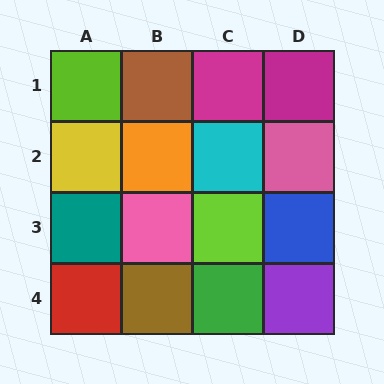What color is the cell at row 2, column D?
Pink.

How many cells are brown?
2 cells are brown.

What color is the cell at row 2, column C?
Cyan.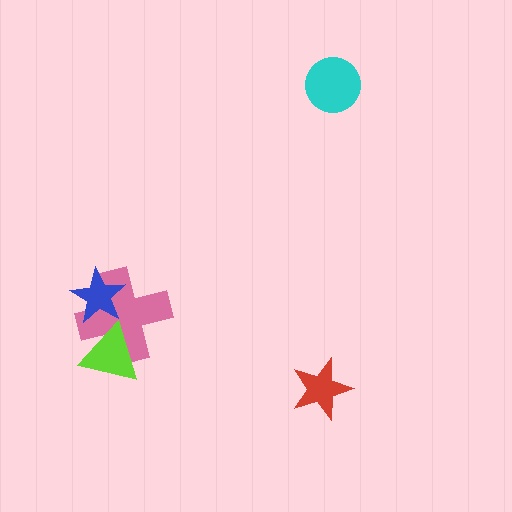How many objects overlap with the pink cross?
2 objects overlap with the pink cross.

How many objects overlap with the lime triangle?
1 object overlaps with the lime triangle.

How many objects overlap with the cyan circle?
0 objects overlap with the cyan circle.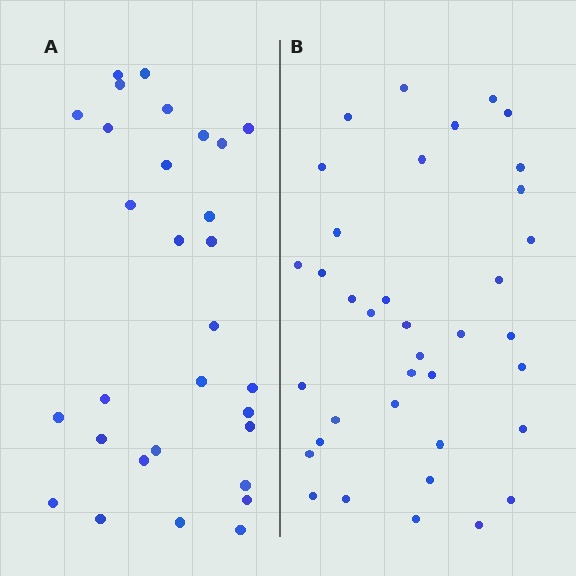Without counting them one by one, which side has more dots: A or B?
Region B (the right region) has more dots.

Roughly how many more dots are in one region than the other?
Region B has roughly 8 or so more dots than region A.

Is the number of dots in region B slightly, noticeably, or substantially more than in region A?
Region B has only slightly more — the two regions are fairly close. The ratio is roughly 1.2 to 1.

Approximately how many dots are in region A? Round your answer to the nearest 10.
About 30 dots.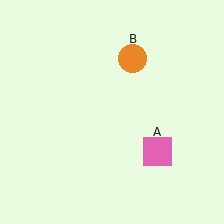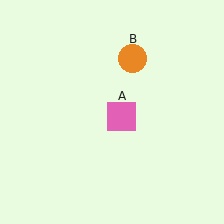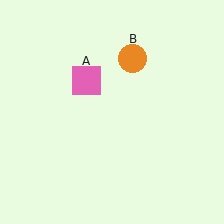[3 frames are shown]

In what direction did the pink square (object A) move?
The pink square (object A) moved up and to the left.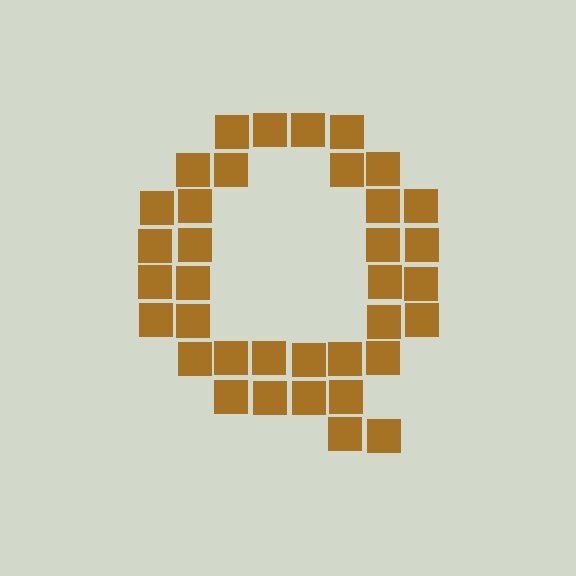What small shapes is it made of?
It is made of small squares.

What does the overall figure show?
The overall figure shows the letter Q.